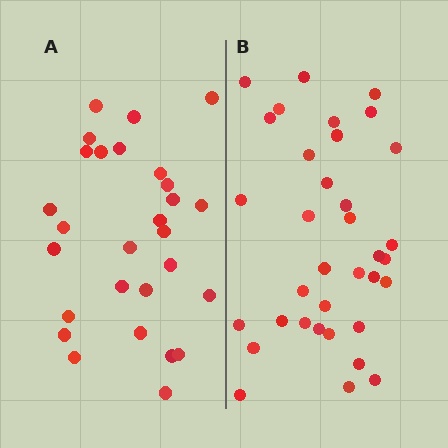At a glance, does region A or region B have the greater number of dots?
Region B (the right region) has more dots.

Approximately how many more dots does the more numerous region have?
Region B has roughly 8 or so more dots than region A.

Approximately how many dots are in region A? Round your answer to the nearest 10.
About 30 dots. (The exact count is 28, which rounds to 30.)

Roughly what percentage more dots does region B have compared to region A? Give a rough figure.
About 25% more.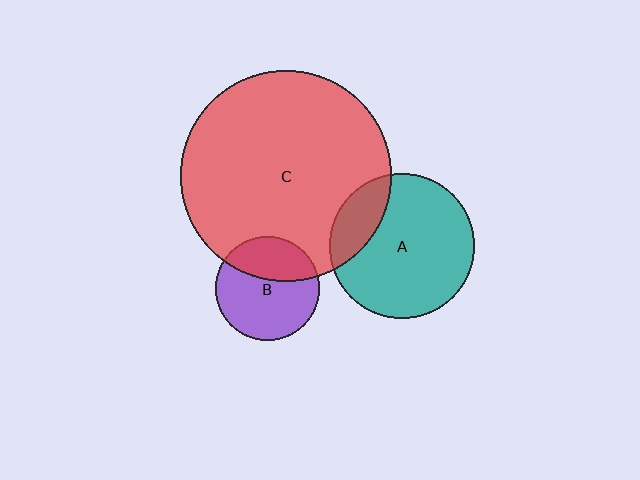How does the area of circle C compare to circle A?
Approximately 2.1 times.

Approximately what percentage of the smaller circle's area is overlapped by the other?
Approximately 35%.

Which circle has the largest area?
Circle C (red).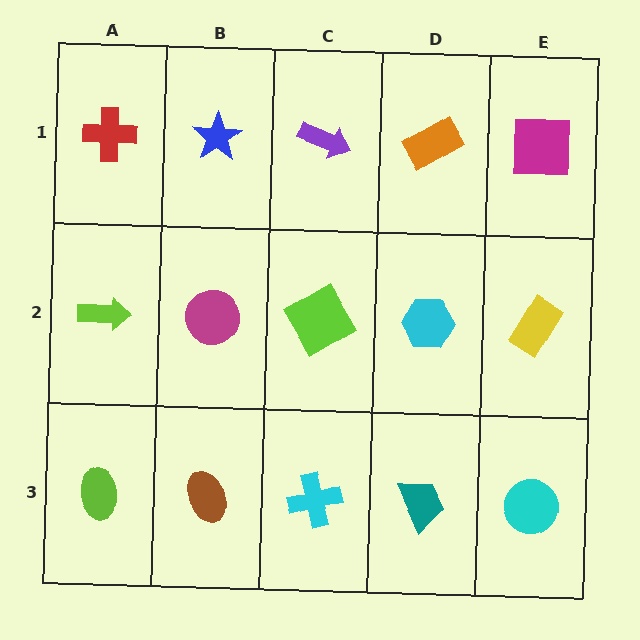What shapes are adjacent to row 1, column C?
A lime diamond (row 2, column C), a blue star (row 1, column B), an orange rectangle (row 1, column D).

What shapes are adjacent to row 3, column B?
A magenta circle (row 2, column B), a lime ellipse (row 3, column A), a cyan cross (row 3, column C).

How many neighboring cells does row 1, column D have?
3.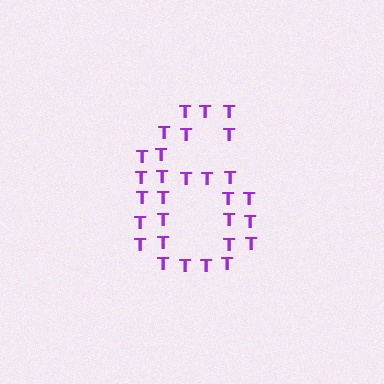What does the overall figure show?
The overall figure shows the digit 6.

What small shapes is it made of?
It is made of small letter T's.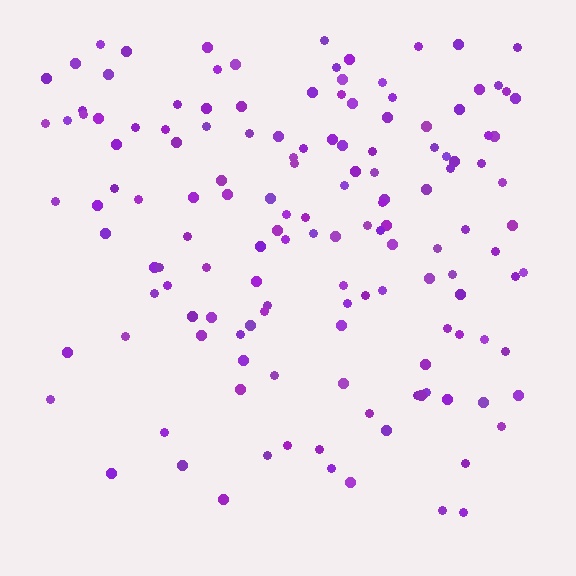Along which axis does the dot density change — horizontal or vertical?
Vertical.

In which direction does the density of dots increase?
From bottom to top, with the top side densest.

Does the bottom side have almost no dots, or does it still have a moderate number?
Still a moderate number, just noticeably fewer than the top.